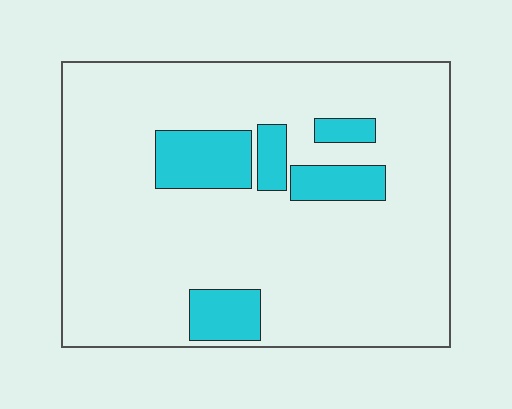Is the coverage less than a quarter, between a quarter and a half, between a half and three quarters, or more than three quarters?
Less than a quarter.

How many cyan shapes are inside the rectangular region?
5.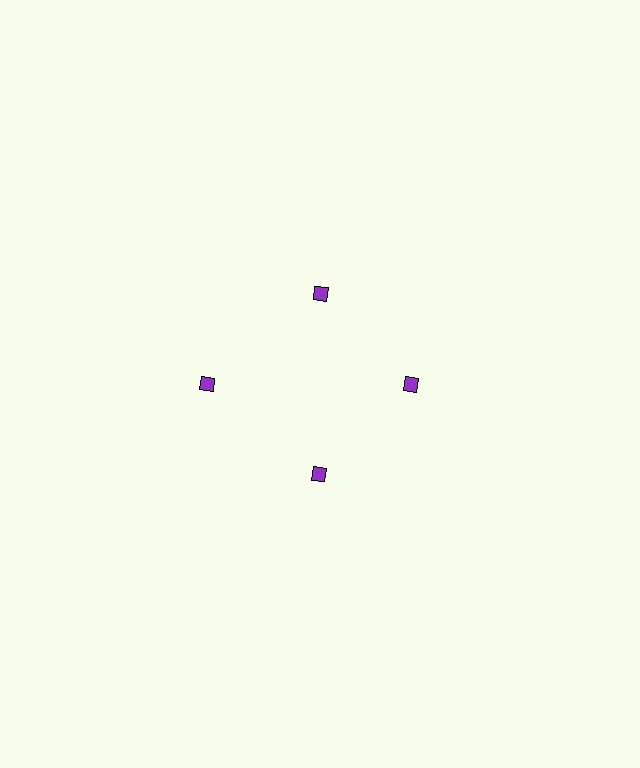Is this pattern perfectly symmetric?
No. The 4 purple diamonds are arranged in a ring, but one element near the 9 o'clock position is pushed outward from the center, breaking the 4-fold rotational symmetry.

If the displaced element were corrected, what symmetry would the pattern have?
It would have 4-fold rotational symmetry — the pattern would map onto itself every 90 degrees.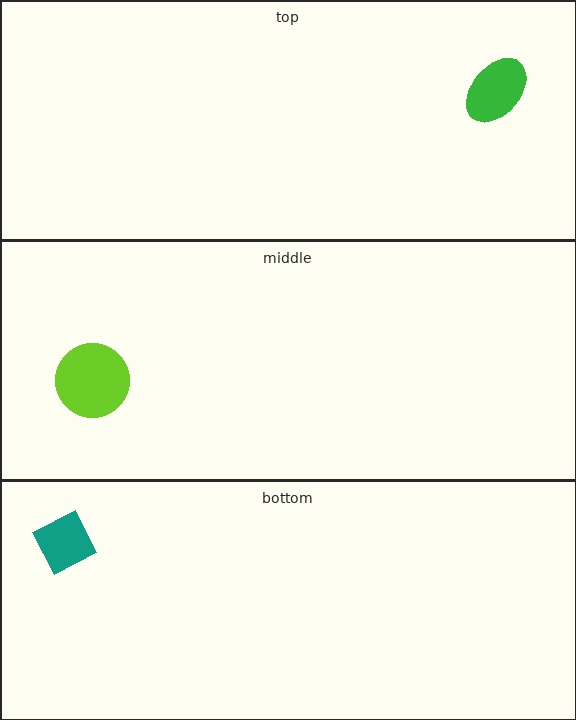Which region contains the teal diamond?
The bottom region.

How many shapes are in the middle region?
1.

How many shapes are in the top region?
1.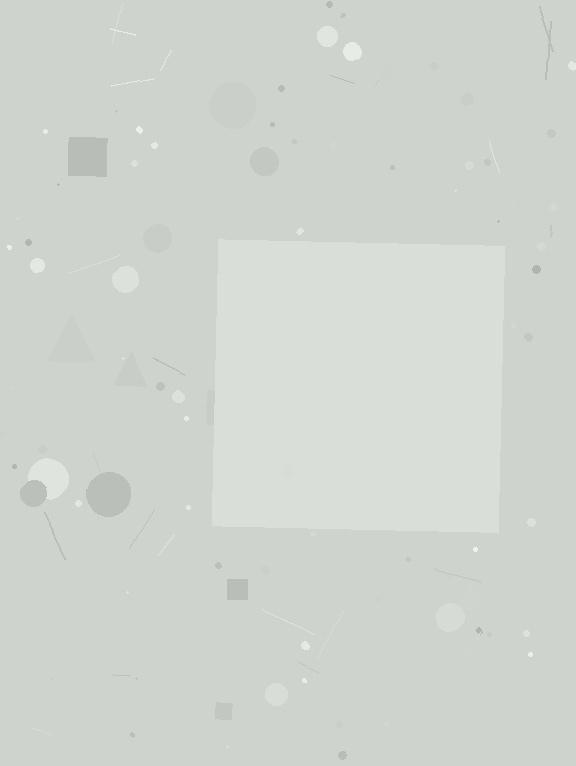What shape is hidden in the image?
A square is hidden in the image.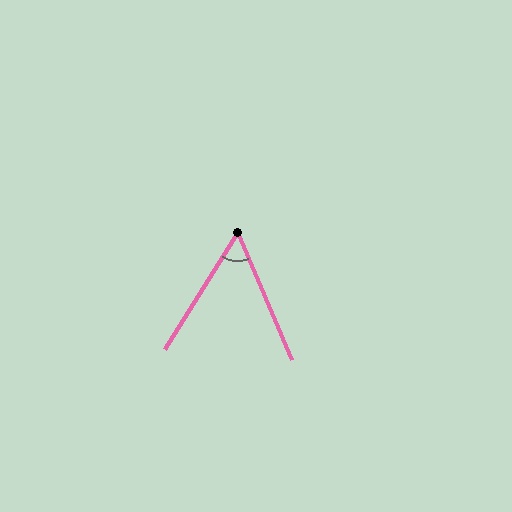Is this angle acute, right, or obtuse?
It is acute.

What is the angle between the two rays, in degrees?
Approximately 55 degrees.